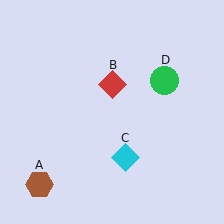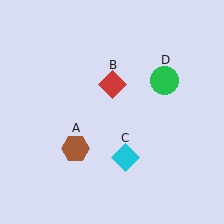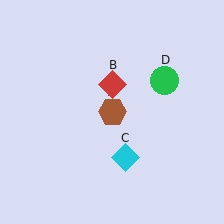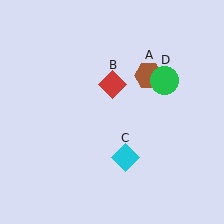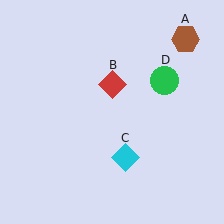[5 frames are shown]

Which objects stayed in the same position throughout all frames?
Red diamond (object B) and cyan diamond (object C) and green circle (object D) remained stationary.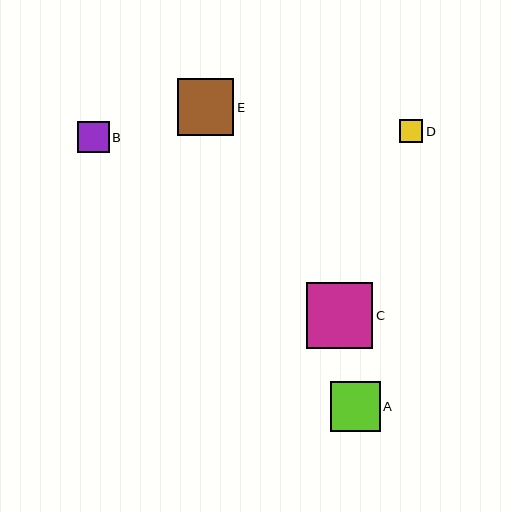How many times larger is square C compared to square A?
Square C is approximately 1.3 times the size of square A.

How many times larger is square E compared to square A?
Square E is approximately 1.1 times the size of square A.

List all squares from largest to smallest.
From largest to smallest: C, E, A, B, D.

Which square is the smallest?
Square D is the smallest with a size of approximately 23 pixels.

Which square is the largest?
Square C is the largest with a size of approximately 66 pixels.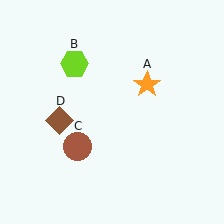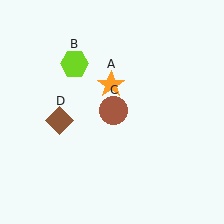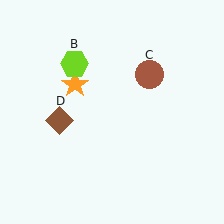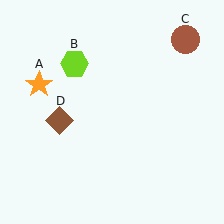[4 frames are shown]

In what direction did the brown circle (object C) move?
The brown circle (object C) moved up and to the right.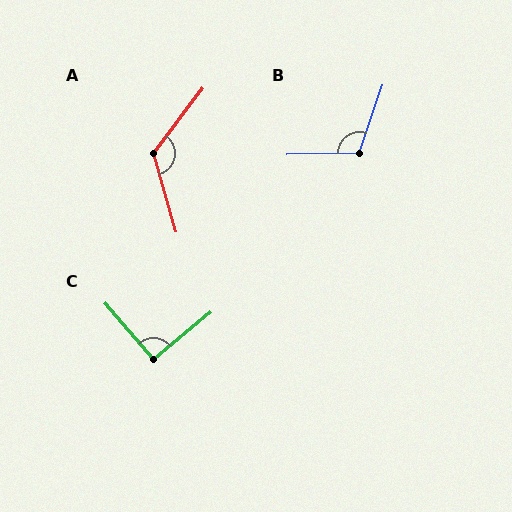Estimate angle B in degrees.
Approximately 111 degrees.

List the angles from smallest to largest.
C (91°), B (111°), A (127°).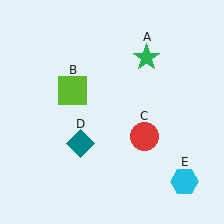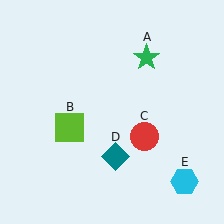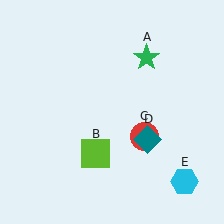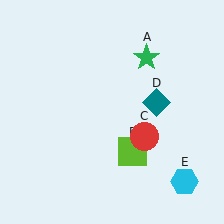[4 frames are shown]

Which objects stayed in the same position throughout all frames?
Green star (object A) and red circle (object C) and cyan hexagon (object E) remained stationary.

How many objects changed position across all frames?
2 objects changed position: lime square (object B), teal diamond (object D).